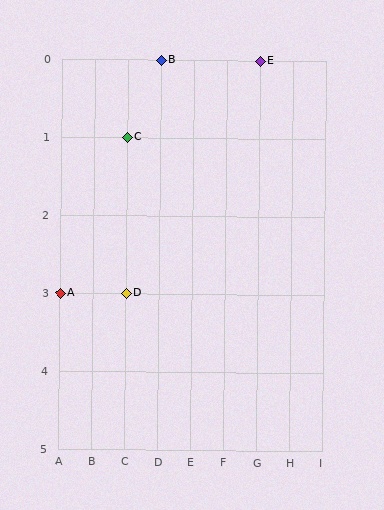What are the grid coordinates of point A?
Point A is at grid coordinates (A, 3).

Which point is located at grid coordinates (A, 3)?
Point A is at (A, 3).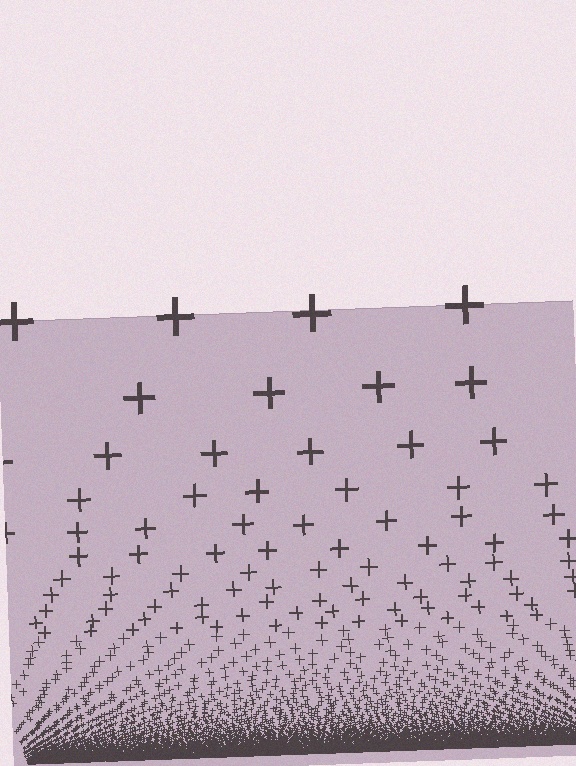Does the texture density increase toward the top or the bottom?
Density increases toward the bottom.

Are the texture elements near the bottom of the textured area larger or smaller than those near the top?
Smaller. The gradient is inverted — elements near the bottom are smaller and denser.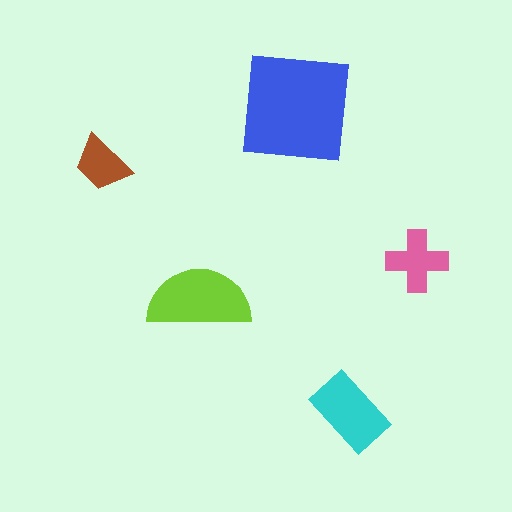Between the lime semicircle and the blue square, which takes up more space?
The blue square.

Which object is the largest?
The blue square.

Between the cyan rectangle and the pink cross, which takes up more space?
The cyan rectangle.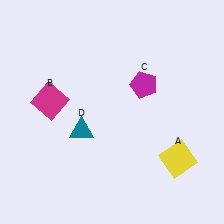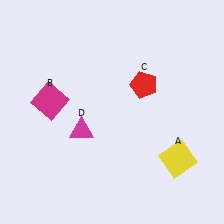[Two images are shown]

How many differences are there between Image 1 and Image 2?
There are 2 differences between the two images.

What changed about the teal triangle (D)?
In Image 1, D is teal. In Image 2, it changed to magenta.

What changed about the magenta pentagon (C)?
In Image 1, C is magenta. In Image 2, it changed to red.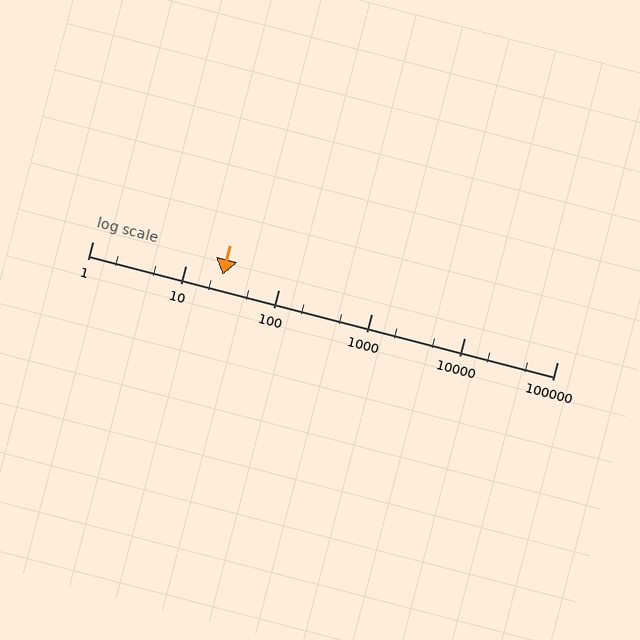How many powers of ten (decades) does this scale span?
The scale spans 5 decades, from 1 to 100000.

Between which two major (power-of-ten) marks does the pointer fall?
The pointer is between 10 and 100.